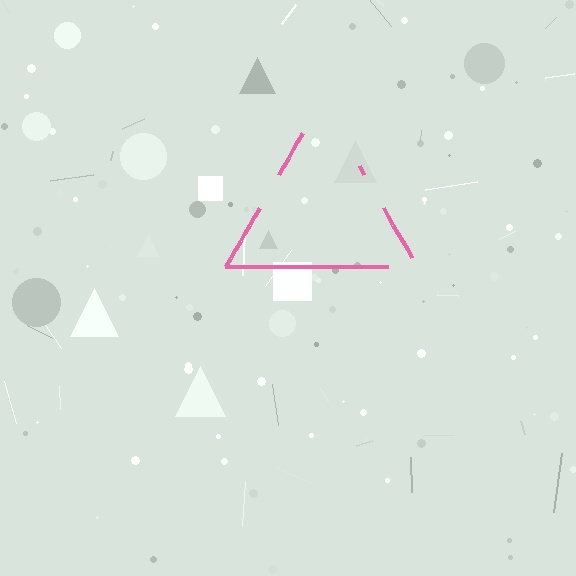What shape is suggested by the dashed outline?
The dashed outline suggests a triangle.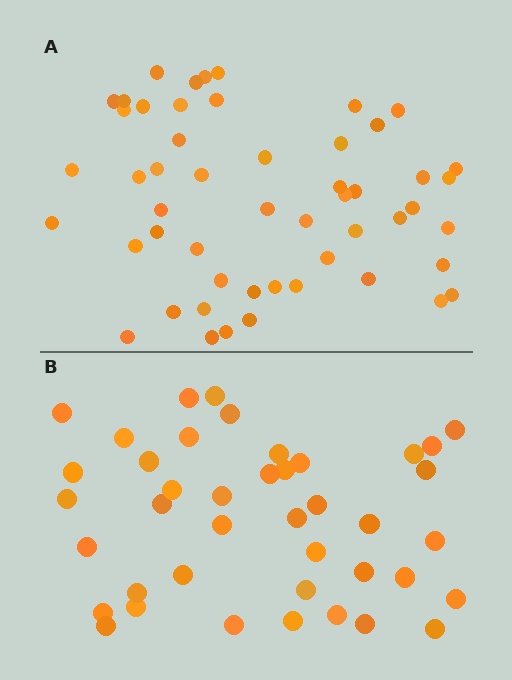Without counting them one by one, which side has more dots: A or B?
Region A (the top region) has more dots.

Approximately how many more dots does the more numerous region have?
Region A has roughly 12 or so more dots than region B.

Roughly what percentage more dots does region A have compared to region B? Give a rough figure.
About 25% more.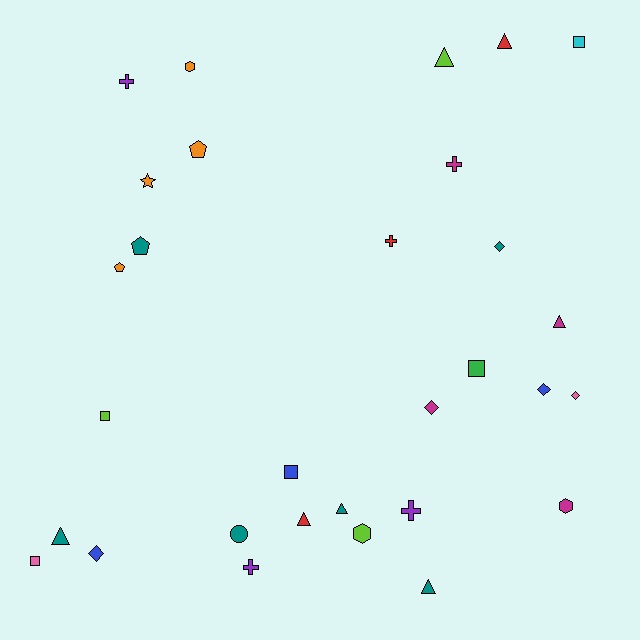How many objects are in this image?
There are 30 objects.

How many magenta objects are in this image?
There are 4 magenta objects.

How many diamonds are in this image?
There are 5 diamonds.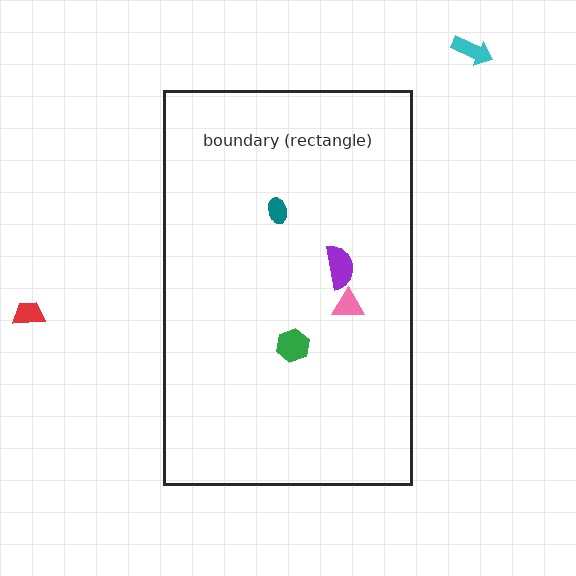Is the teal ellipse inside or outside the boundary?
Inside.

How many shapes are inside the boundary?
4 inside, 2 outside.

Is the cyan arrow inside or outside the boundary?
Outside.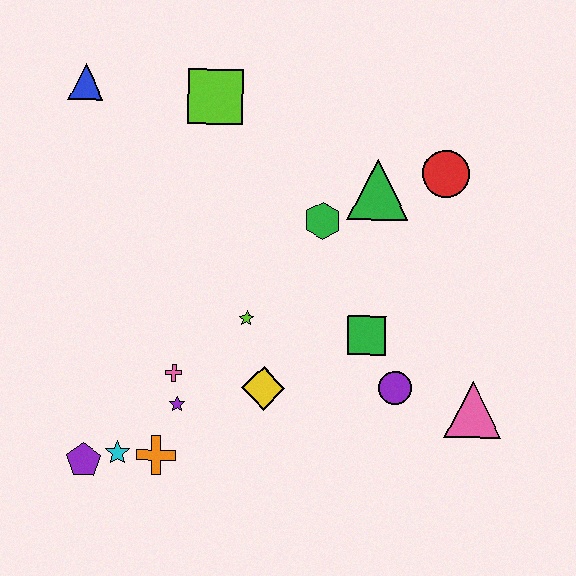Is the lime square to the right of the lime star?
No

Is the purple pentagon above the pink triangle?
No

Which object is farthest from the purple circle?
The blue triangle is farthest from the purple circle.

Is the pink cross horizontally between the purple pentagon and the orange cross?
No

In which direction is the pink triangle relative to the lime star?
The pink triangle is to the right of the lime star.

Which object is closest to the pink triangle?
The purple circle is closest to the pink triangle.